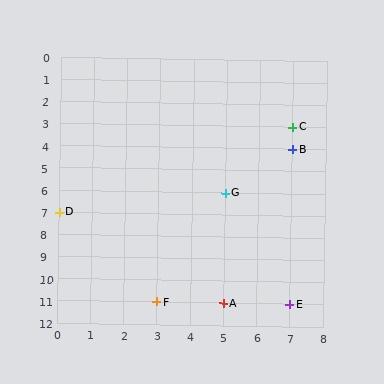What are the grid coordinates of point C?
Point C is at grid coordinates (7, 3).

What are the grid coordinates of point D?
Point D is at grid coordinates (0, 7).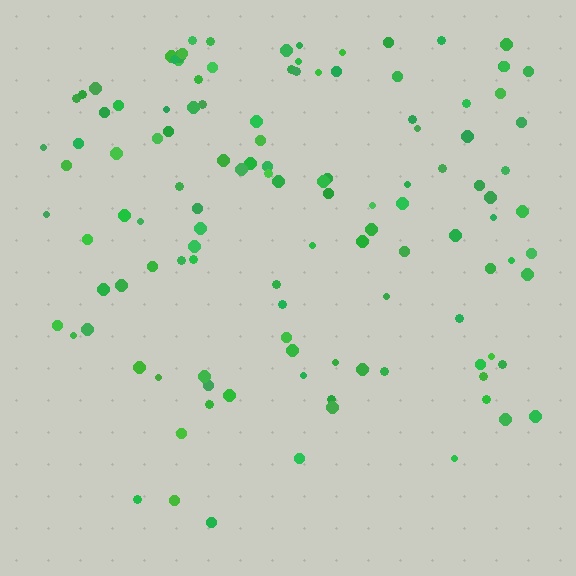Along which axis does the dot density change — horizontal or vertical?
Vertical.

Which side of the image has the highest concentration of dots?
The top.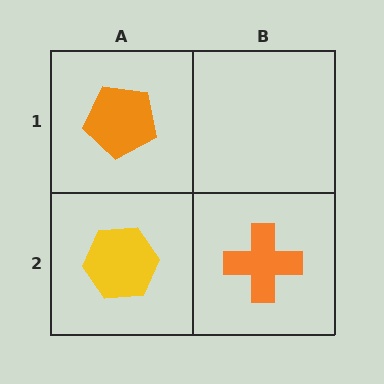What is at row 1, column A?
An orange pentagon.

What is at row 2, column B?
An orange cross.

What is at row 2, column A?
A yellow hexagon.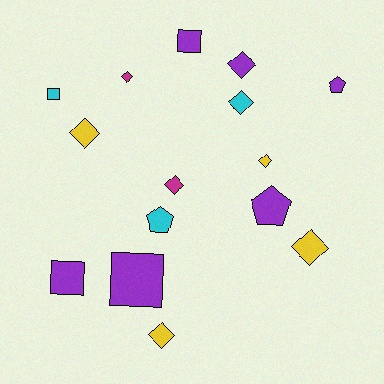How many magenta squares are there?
There are no magenta squares.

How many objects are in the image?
There are 15 objects.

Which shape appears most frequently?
Diamond, with 8 objects.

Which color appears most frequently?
Purple, with 6 objects.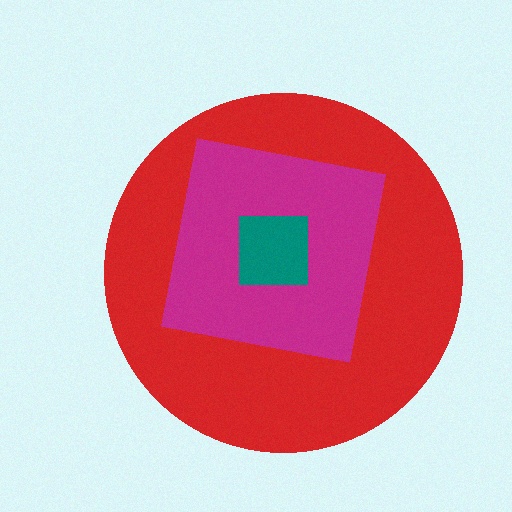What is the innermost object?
The teal square.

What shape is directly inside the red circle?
The magenta square.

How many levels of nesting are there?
3.